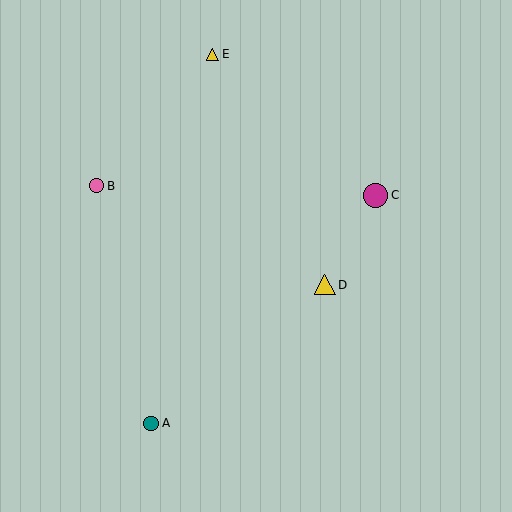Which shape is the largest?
The magenta circle (labeled C) is the largest.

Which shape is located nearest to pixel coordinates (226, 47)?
The yellow triangle (labeled E) at (213, 54) is nearest to that location.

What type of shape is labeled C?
Shape C is a magenta circle.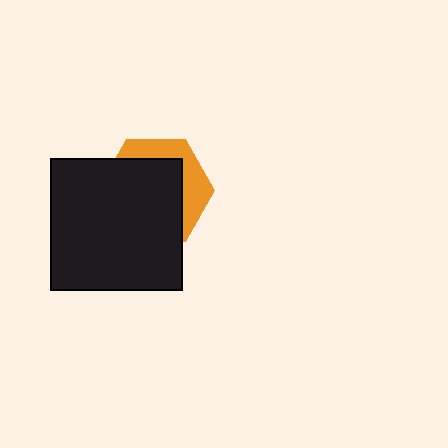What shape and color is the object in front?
The object in front is a black square.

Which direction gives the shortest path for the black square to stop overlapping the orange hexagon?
Moving toward the lower-left gives the shortest separation.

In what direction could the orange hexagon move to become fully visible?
The orange hexagon could move toward the upper-right. That would shift it out from behind the black square entirely.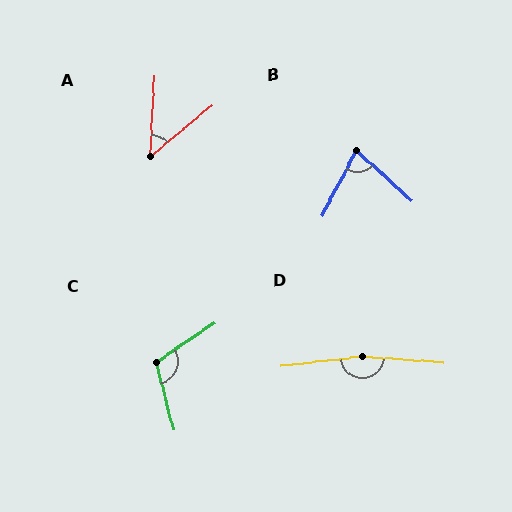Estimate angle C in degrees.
Approximately 110 degrees.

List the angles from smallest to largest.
A (48°), B (75°), C (110°), D (169°).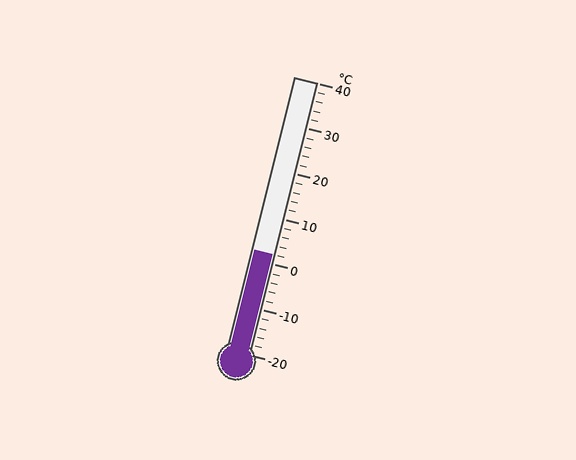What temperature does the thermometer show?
The thermometer shows approximately 2°C.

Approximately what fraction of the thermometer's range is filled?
The thermometer is filled to approximately 35% of its range.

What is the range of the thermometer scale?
The thermometer scale ranges from -20°C to 40°C.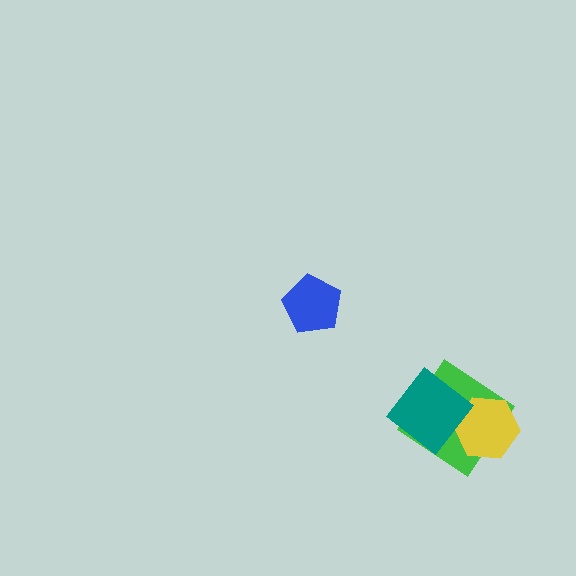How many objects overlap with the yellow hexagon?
1 object overlaps with the yellow hexagon.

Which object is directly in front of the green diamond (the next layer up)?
The yellow hexagon is directly in front of the green diamond.